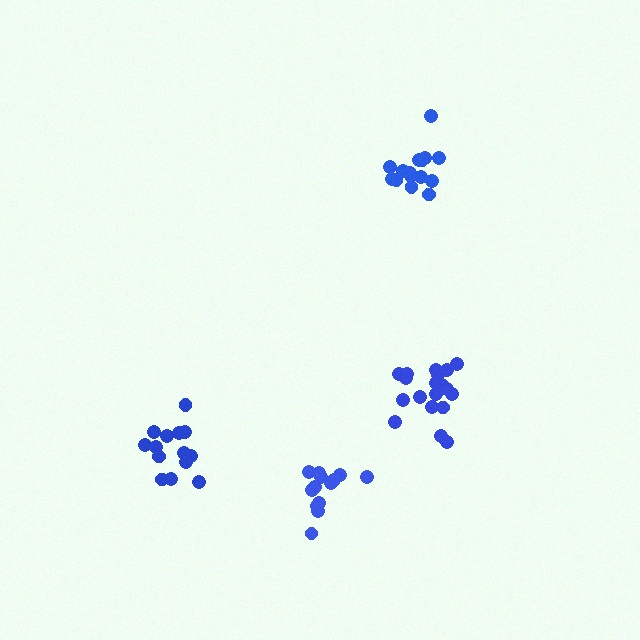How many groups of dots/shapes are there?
There are 4 groups.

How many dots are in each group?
Group 1: 19 dots, Group 2: 14 dots, Group 3: 15 dots, Group 4: 13 dots (61 total).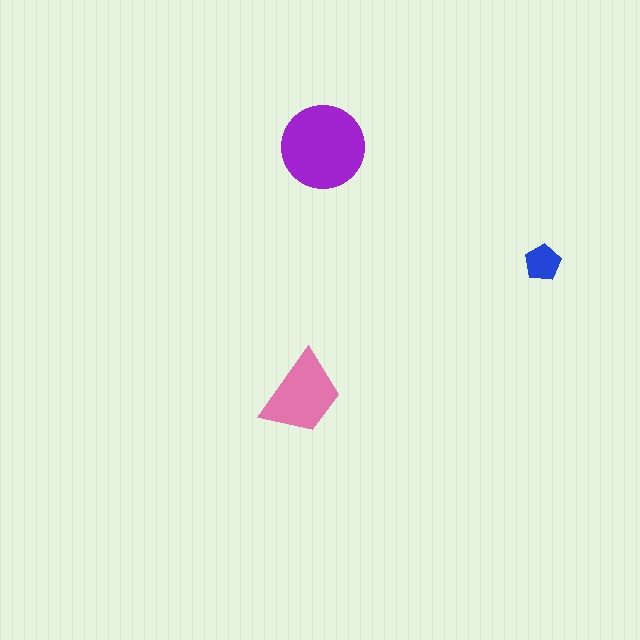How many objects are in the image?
There are 3 objects in the image.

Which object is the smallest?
The blue pentagon.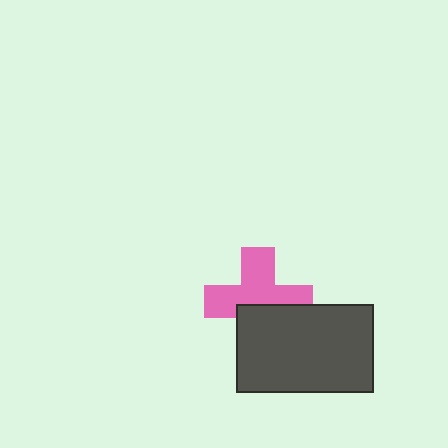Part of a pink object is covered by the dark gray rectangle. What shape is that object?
It is a cross.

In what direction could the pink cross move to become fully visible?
The pink cross could move up. That would shift it out from behind the dark gray rectangle entirely.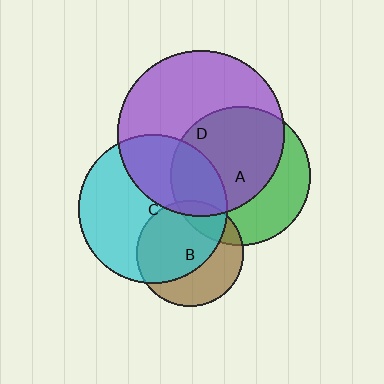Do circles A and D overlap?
Yes.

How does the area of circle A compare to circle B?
Approximately 1.7 times.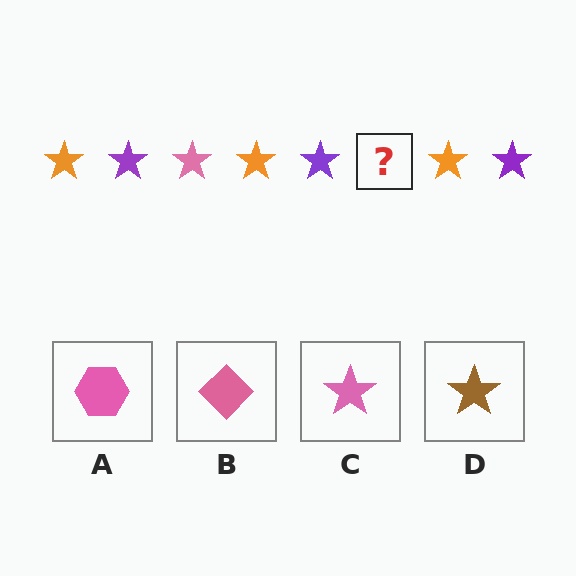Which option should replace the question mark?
Option C.